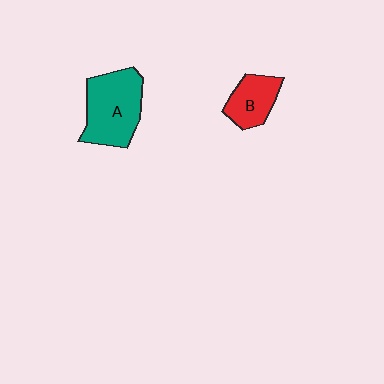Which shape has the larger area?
Shape A (teal).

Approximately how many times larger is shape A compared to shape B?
Approximately 1.8 times.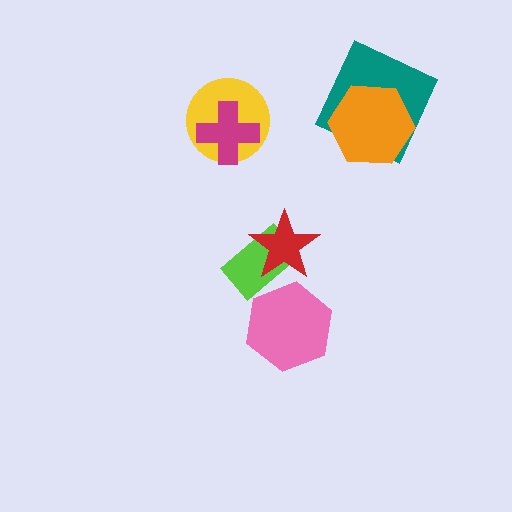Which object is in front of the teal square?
The orange hexagon is in front of the teal square.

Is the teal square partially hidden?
Yes, it is partially covered by another shape.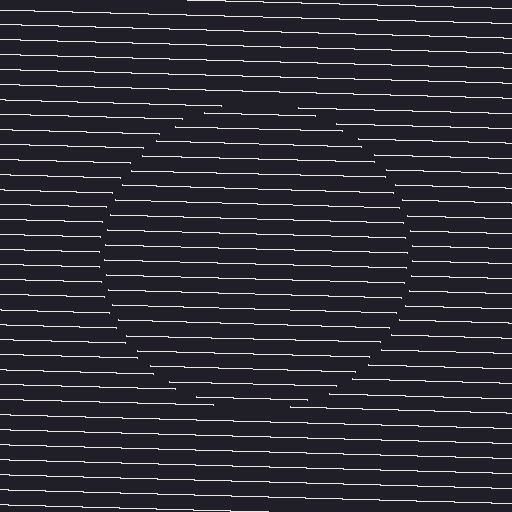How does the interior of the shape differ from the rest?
The interior of the shape contains the same grating, shifted by half a period — the contour is defined by the phase discontinuity where line-ends from the inner and outer gratings abut.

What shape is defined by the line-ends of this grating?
An illusory circle. The interior of the shape contains the same grating, shifted by half a period — the contour is defined by the phase discontinuity where line-ends from the inner and outer gratings abut.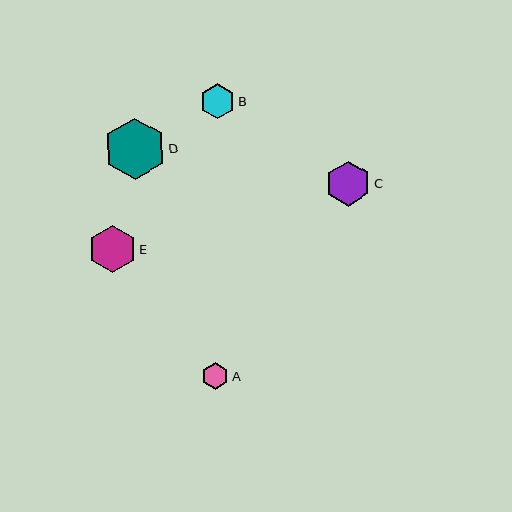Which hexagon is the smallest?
Hexagon A is the smallest with a size of approximately 27 pixels.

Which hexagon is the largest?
Hexagon D is the largest with a size of approximately 62 pixels.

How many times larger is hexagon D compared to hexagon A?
Hexagon D is approximately 2.3 times the size of hexagon A.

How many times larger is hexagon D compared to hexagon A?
Hexagon D is approximately 2.3 times the size of hexagon A.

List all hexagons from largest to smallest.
From largest to smallest: D, E, C, B, A.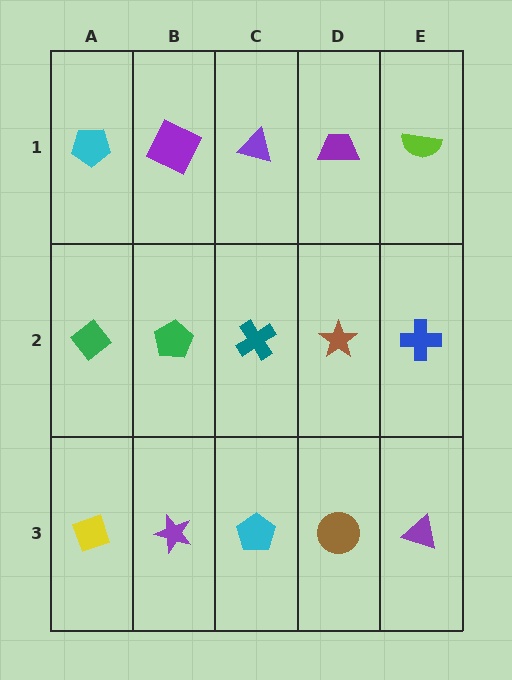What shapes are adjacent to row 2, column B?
A purple square (row 1, column B), a purple star (row 3, column B), a green diamond (row 2, column A), a teal cross (row 2, column C).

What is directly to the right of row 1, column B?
A purple triangle.